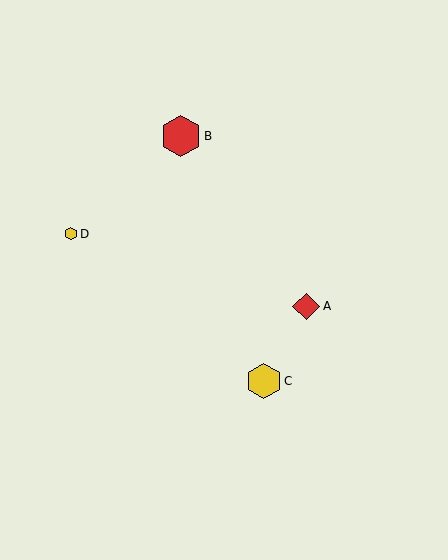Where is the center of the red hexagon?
The center of the red hexagon is at (181, 136).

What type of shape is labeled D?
Shape D is a yellow hexagon.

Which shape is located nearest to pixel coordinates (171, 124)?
The red hexagon (labeled B) at (181, 136) is nearest to that location.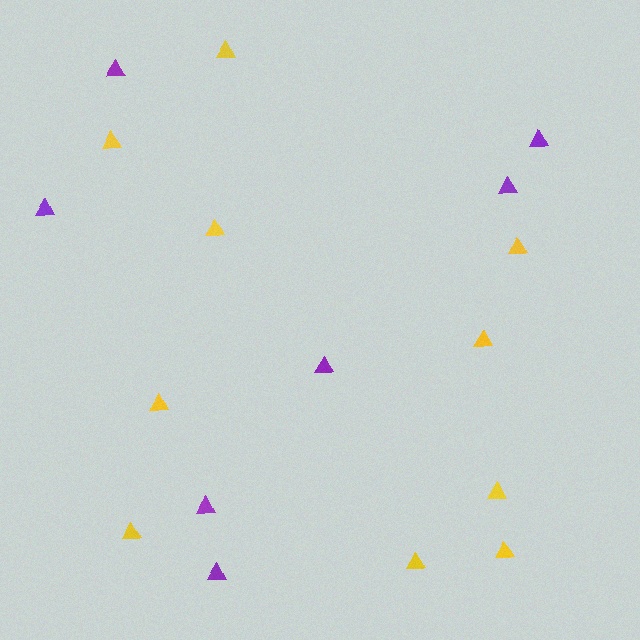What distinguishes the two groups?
There are 2 groups: one group of purple triangles (7) and one group of yellow triangles (10).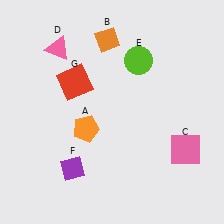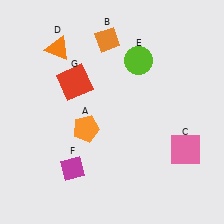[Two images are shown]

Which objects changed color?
D changed from pink to orange. F changed from purple to magenta.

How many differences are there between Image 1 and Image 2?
There are 2 differences between the two images.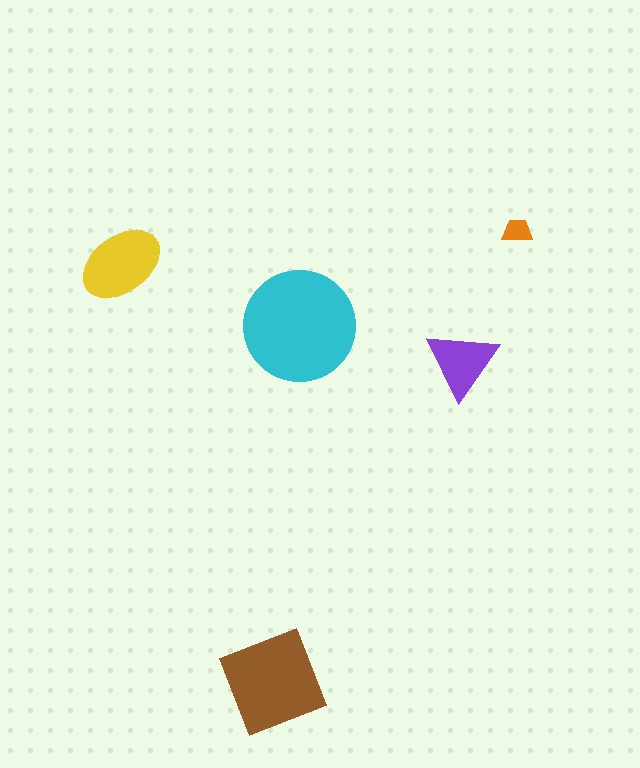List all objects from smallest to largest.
The orange trapezoid, the purple triangle, the yellow ellipse, the brown square, the cyan circle.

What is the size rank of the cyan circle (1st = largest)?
1st.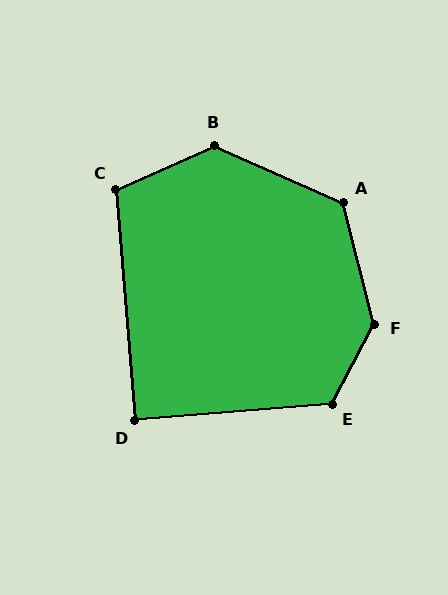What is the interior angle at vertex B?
Approximately 132 degrees (obtuse).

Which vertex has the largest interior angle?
F, at approximately 138 degrees.